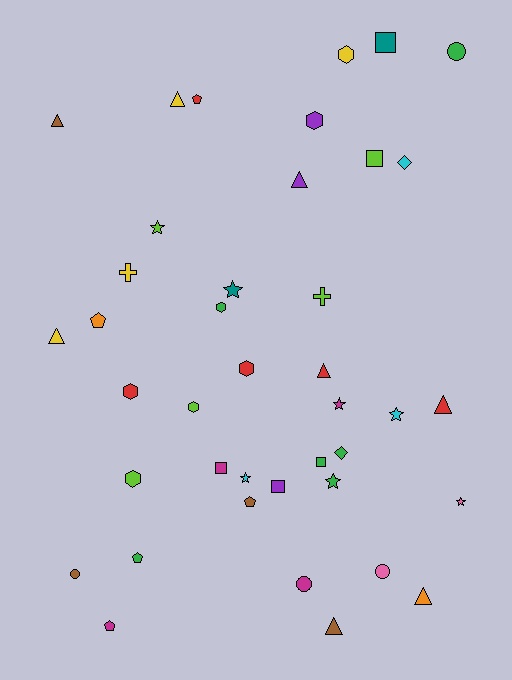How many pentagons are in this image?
There are 5 pentagons.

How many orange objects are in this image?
There are 2 orange objects.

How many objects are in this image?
There are 40 objects.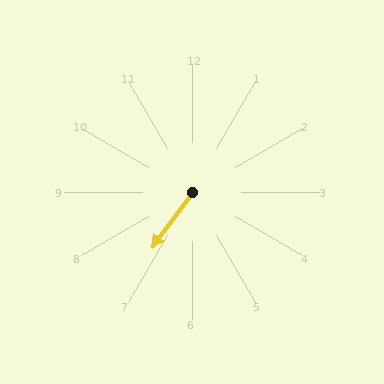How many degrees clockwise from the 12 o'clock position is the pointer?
Approximately 216 degrees.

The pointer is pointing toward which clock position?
Roughly 7 o'clock.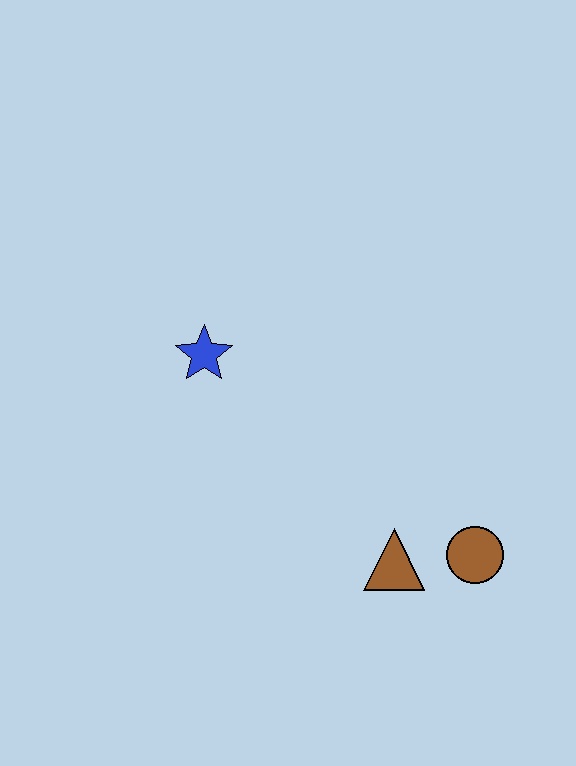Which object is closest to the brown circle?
The brown triangle is closest to the brown circle.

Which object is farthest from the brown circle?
The blue star is farthest from the brown circle.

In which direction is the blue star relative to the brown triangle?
The blue star is above the brown triangle.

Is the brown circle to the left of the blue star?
No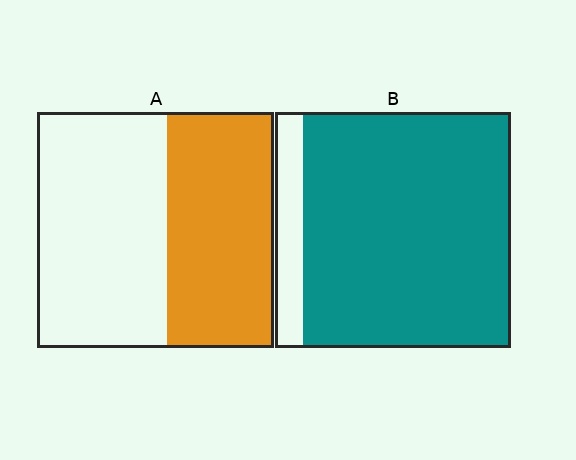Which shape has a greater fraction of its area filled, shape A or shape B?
Shape B.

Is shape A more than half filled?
No.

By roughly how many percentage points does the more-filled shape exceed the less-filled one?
By roughly 45 percentage points (B over A).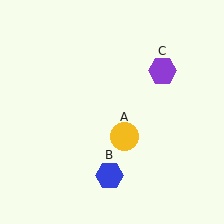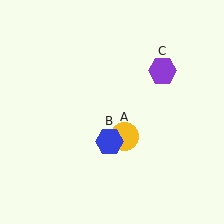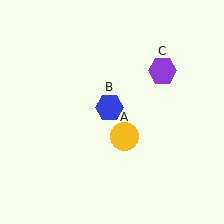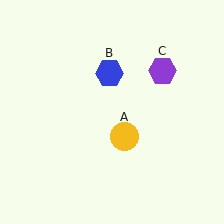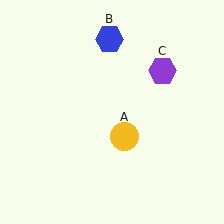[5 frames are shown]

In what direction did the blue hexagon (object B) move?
The blue hexagon (object B) moved up.